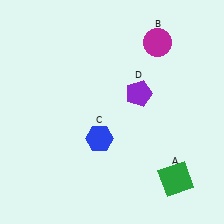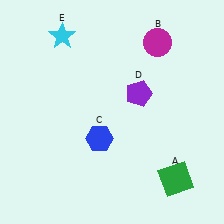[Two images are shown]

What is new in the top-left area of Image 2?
A cyan star (E) was added in the top-left area of Image 2.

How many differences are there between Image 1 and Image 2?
There is 1 difference between the two images.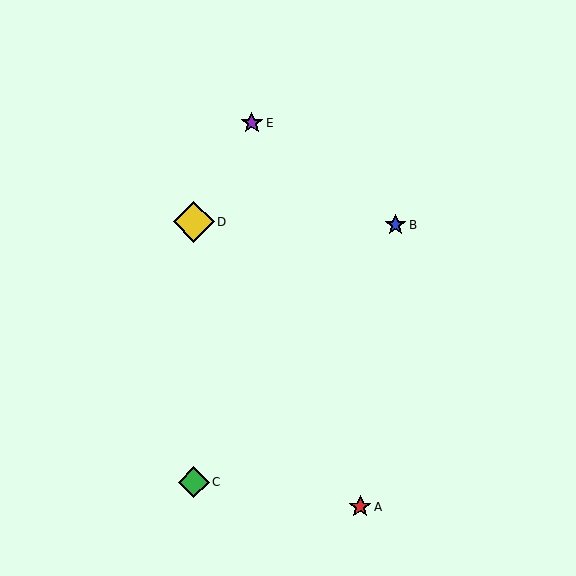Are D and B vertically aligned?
No, D is at x≈194 and B is at x≈396.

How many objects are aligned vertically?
2 objects (C, D) are aligned vertically.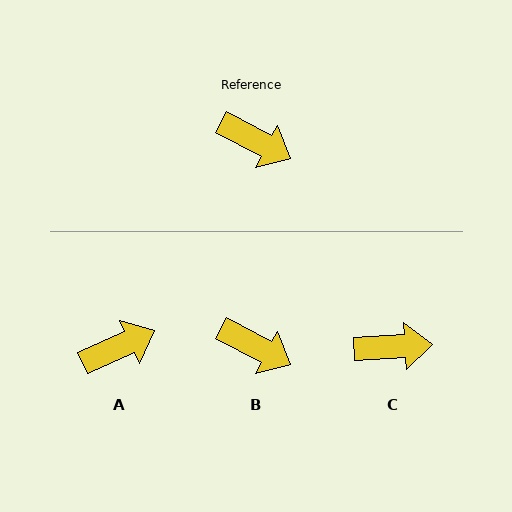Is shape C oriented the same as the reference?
No, it is off by about 31 degrees.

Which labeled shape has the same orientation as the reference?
B.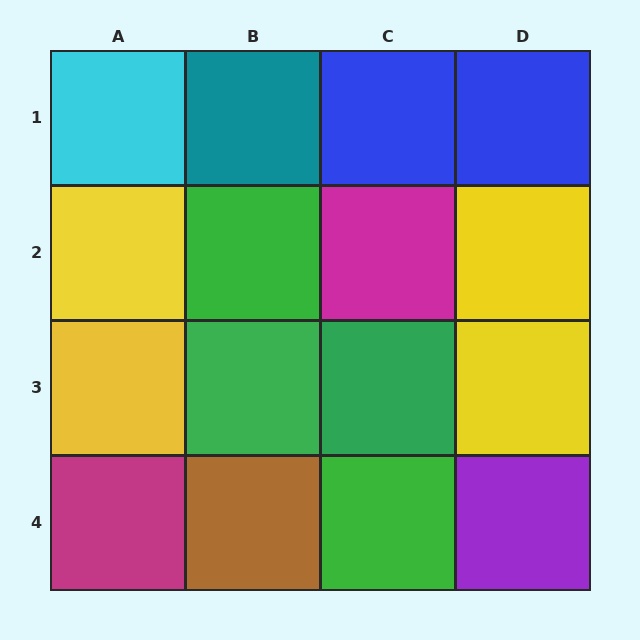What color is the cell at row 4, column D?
Purple.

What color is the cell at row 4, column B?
Brown.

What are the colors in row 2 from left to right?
Yellow, green, magenta, yellow.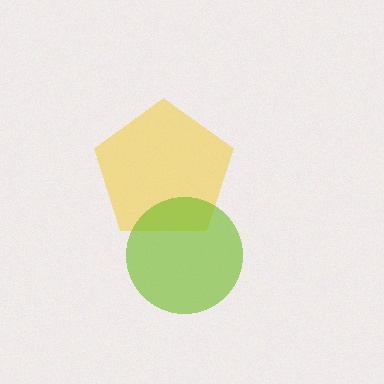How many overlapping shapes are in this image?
There are 2 overlapping shapes in the image.